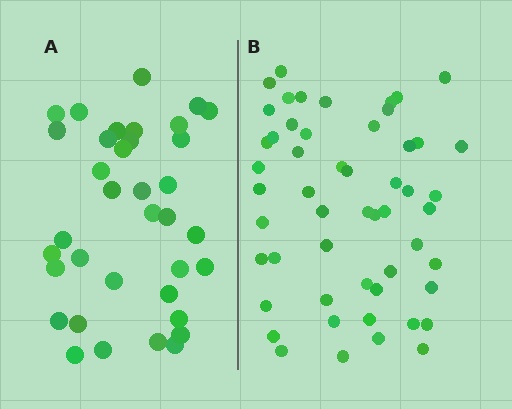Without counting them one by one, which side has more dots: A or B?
Region B (the right region) has more dots.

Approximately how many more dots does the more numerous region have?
Region B has approximately 15 more dots than region A.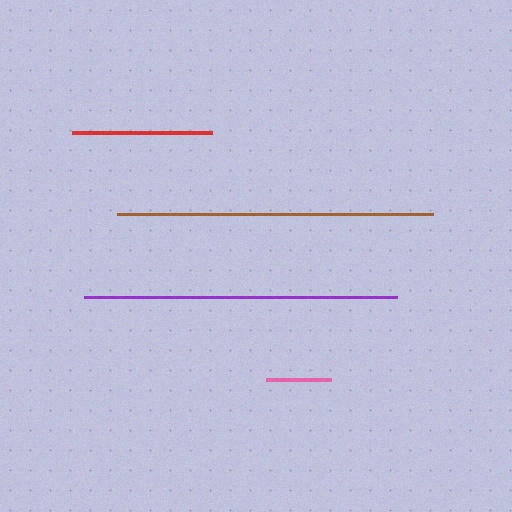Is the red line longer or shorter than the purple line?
The purple line is longer than the red line.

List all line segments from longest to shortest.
From longest to shortest: brown, purple, red, pink.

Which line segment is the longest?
The brown line is the longest at approximately 315 pixels.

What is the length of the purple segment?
The purple segment is approximately 313 pixels long.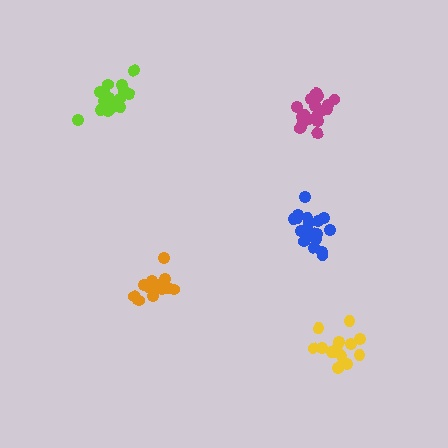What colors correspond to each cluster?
The clusters are colored: orange, blue, lime, magenta, yellow.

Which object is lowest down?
The yellow cluster is bottommost.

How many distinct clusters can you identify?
There are 5 distinct clusters.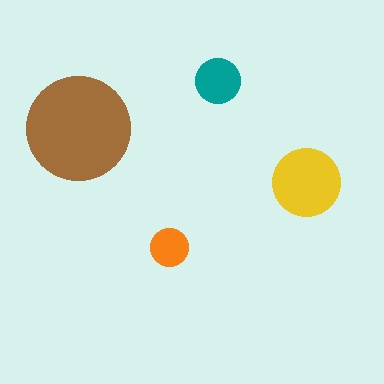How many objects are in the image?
There are 4 objects in the image.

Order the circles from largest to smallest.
the brown one, the yellow one, the teal one, the orange one.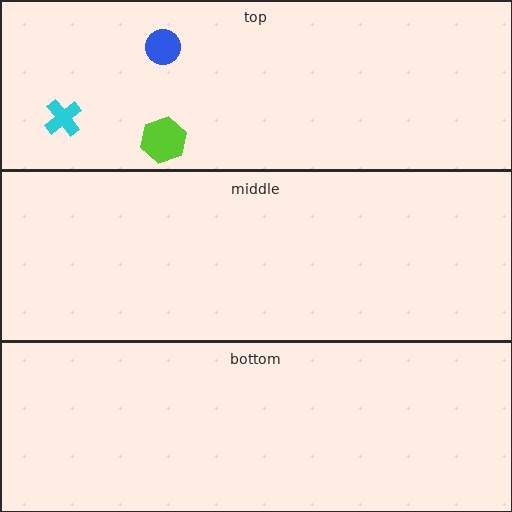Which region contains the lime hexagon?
The top region.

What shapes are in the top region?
The lime hexagon, the blue circle, the cyan cross.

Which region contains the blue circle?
The top region.